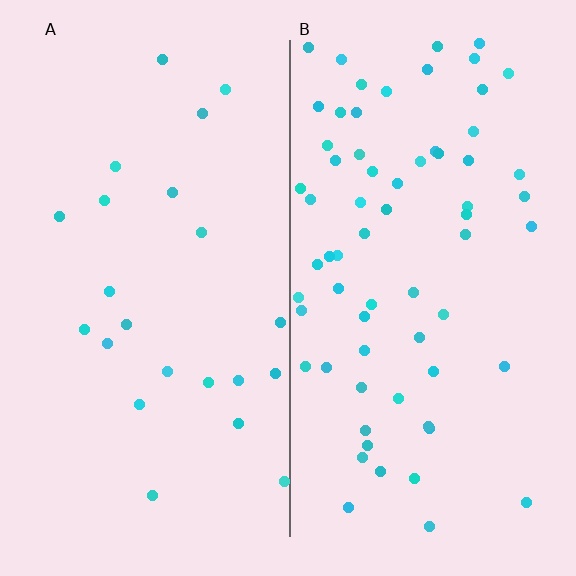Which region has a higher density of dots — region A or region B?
B (the right).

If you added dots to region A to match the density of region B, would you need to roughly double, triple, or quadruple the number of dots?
Approximately triple.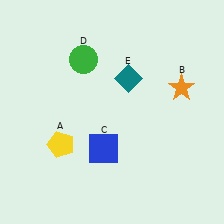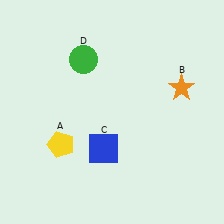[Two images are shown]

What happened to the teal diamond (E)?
The teal diamond (E) was removed in Image 2. It was in the top-right area of Image 1.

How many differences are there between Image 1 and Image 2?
There is 1 difference between the two images.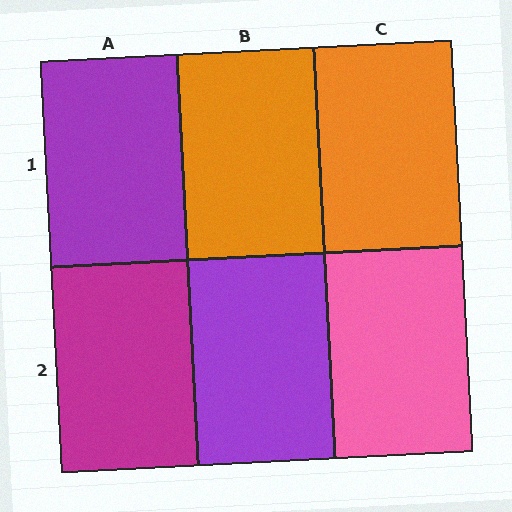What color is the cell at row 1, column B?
Orange.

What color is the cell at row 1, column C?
Orange.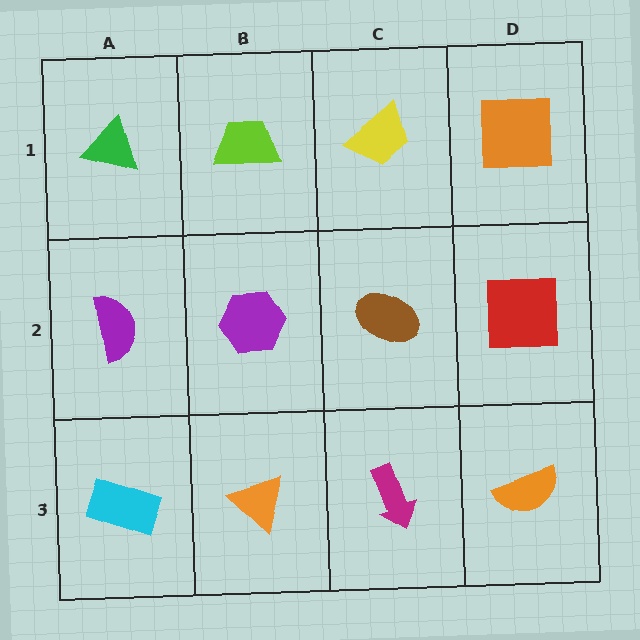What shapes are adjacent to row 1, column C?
A brown ellipse (row 2, column C), a lime trapezoid (row 1, column B), an orange square (row 1, column D).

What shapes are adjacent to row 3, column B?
A purple hexagon (row 2, column B), a cyan rectangle (row 3, column A), a magenta arrow (row 3, column C).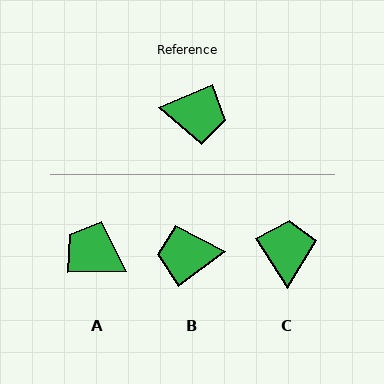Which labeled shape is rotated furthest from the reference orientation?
B, about 166 degrees away.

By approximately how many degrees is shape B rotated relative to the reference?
Approximately 166 degrees clockwise.